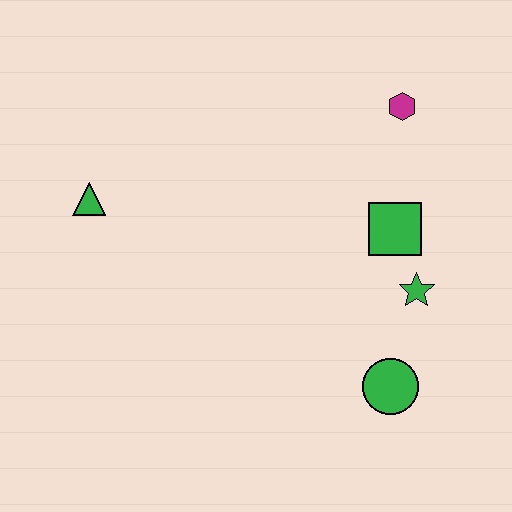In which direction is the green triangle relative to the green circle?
The green triangle is to the left of the green circle.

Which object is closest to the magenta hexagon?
The green square is closest to the magenta hexagon.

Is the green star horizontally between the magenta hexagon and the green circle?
No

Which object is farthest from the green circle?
The green triangle is farthest from the green circle.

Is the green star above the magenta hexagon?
No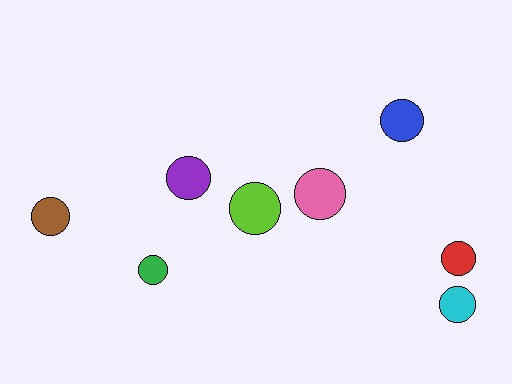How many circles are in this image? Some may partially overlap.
There are 8 circles.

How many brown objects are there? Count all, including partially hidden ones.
There is 1 brown object.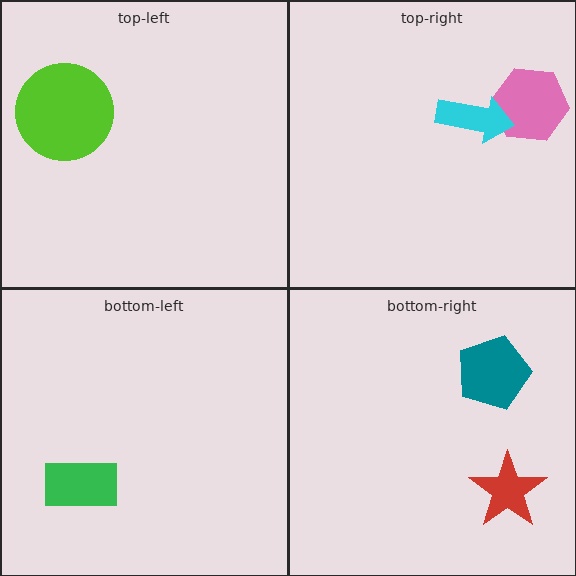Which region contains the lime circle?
The top-left region.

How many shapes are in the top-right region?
2.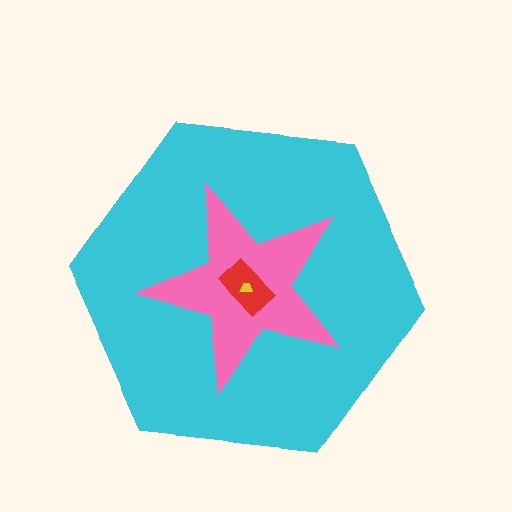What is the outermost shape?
The cyan hexagon.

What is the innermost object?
The yellow trapezoid.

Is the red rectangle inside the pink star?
Yes.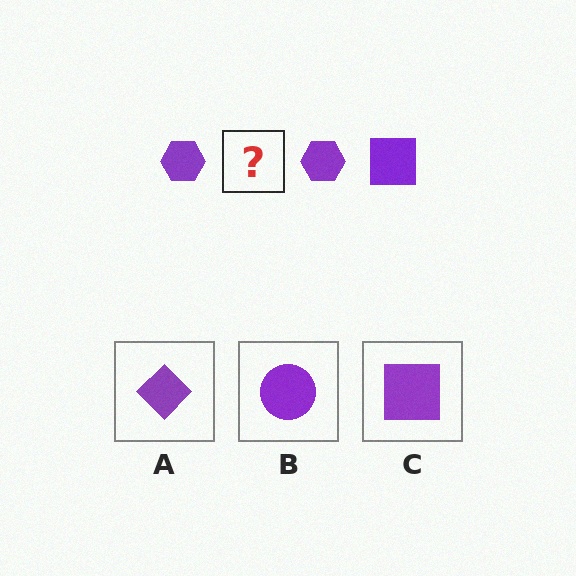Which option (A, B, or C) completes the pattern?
C.